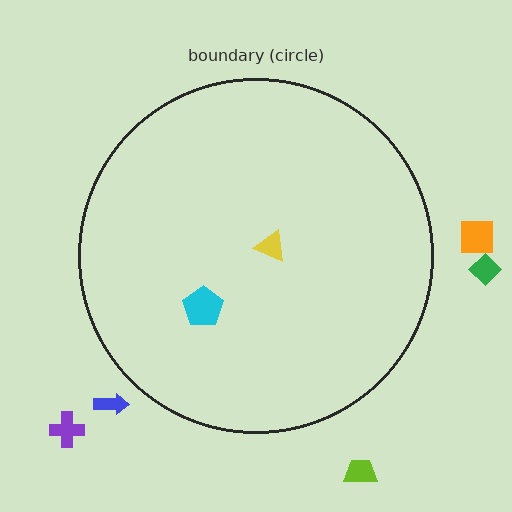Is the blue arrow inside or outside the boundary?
Outside.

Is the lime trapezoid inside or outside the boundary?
Outside.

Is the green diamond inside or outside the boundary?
Outside.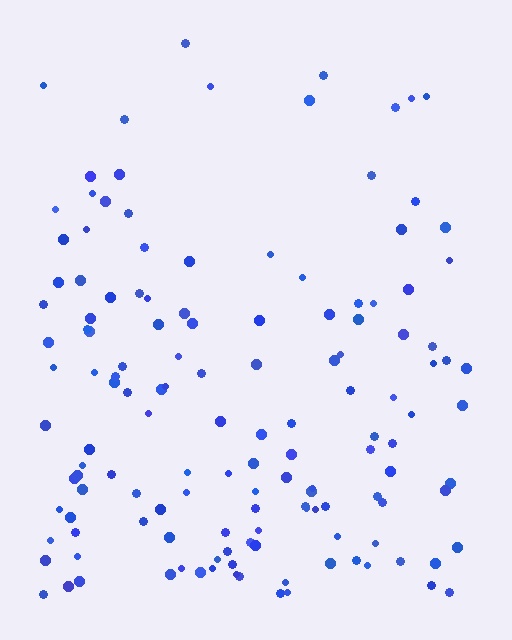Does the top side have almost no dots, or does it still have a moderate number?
Still a moderate number, just noticeably fewer than the bottom.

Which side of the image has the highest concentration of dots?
The bottom.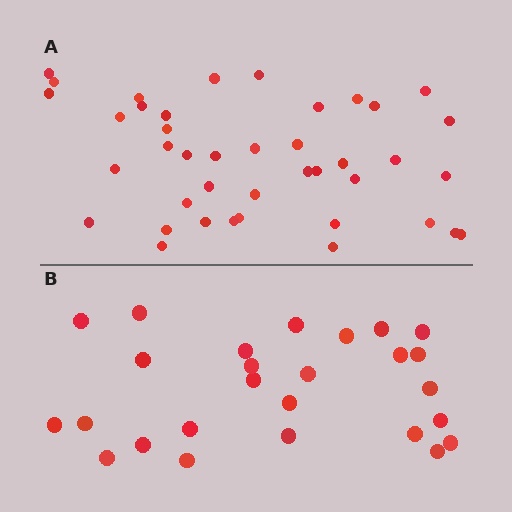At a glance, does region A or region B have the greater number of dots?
Region A (the top region) has more dots.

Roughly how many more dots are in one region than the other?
Region A has approximately 15 more dots than region B.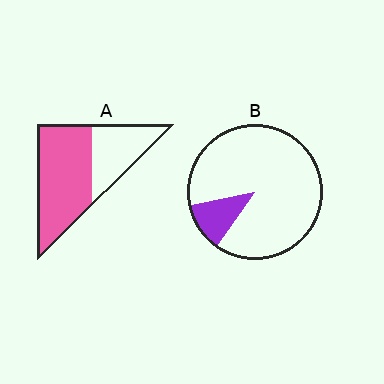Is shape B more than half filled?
No.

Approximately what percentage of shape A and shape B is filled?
A is approximately 65% and B is approximately 10%.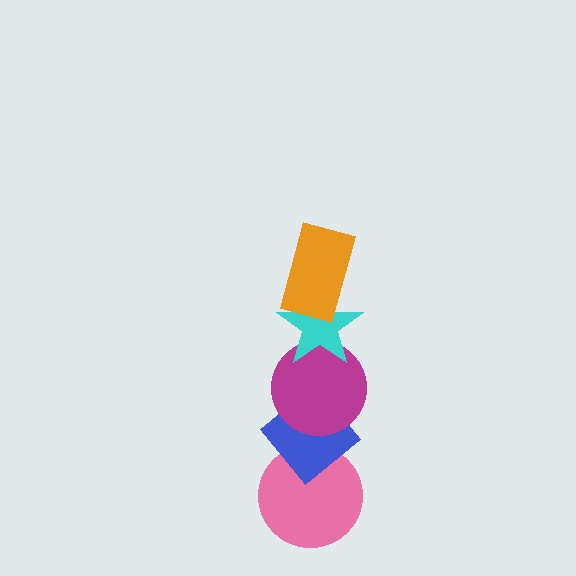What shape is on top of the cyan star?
The orange rectangle is on top of the cyan star.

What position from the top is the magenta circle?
The magenta circle is 3rd from the top.